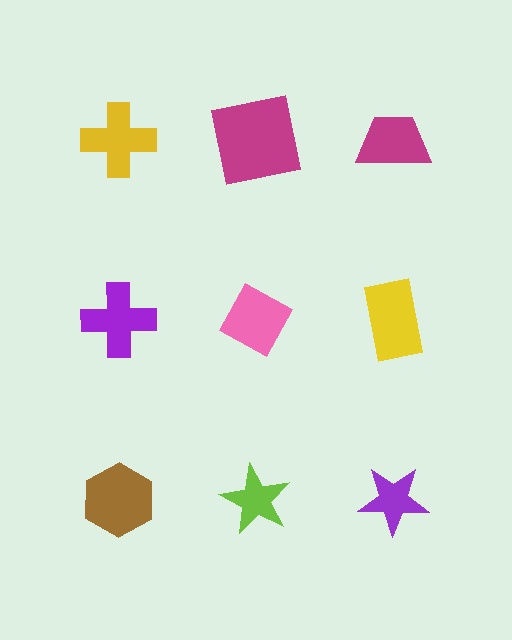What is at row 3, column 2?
A lime star.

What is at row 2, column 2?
A pink diamond.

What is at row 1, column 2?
A magenta square.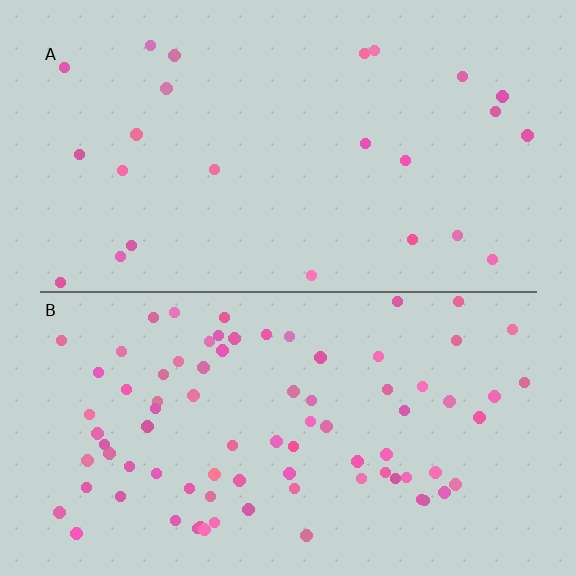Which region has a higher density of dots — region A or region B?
B (the bottom).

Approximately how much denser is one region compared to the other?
Approximately 3.3× — region B over region A.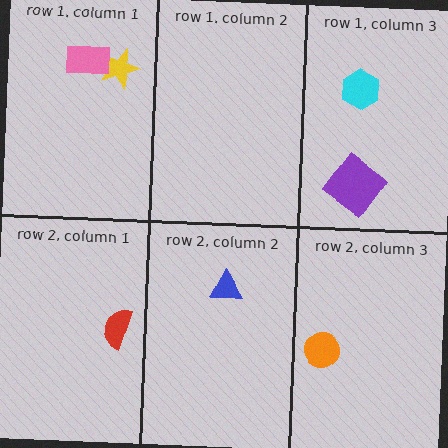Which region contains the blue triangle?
The row 2, column 2 region.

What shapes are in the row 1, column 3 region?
The cyan hexagon, the purple diamond.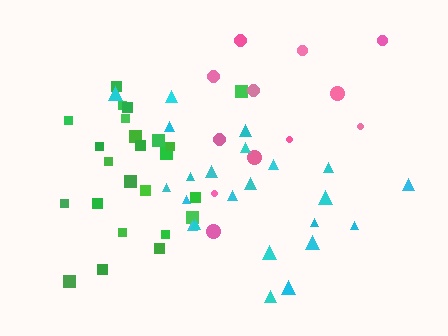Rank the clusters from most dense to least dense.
green, cyan, pink.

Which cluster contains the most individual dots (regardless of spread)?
Green (25).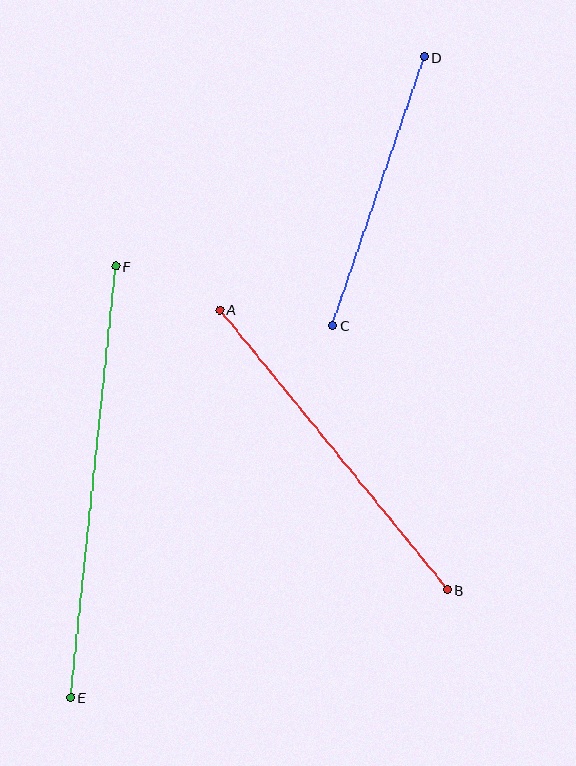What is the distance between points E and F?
The distance is approximately 433 pixels.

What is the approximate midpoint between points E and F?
The midpoint is at approximately (93, 482) pixels.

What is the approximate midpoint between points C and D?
The midpoint is at approximately (379, 191) pixels.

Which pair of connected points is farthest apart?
Points E and F are farthest apart.